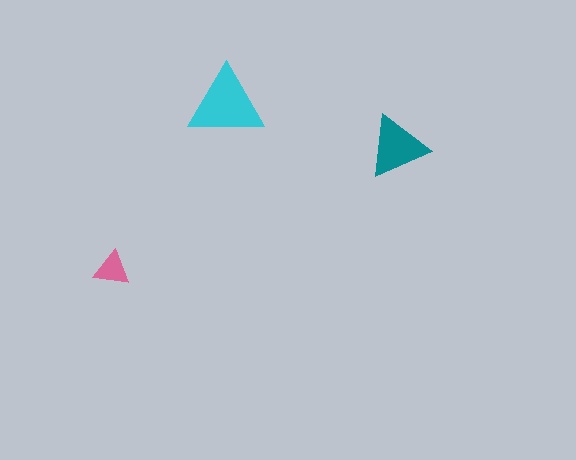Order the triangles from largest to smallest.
the cyan one, the teal one, the pink one.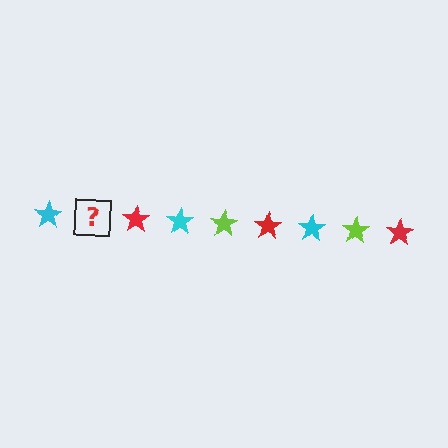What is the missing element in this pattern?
The missing element is a lime star.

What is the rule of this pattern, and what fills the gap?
The rule is that the pattern cycles through cyan, lime, red stars. The gap should be filled with a lime star.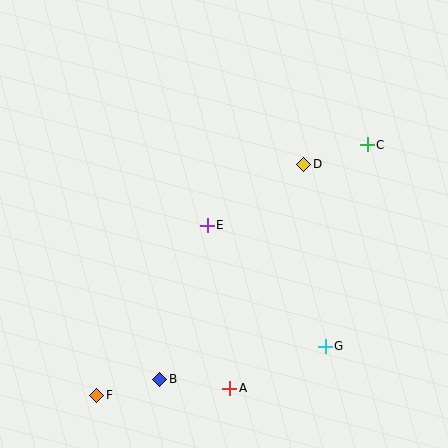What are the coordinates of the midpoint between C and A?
The midpoint between C and A is at (298, 267).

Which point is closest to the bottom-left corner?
Point F is closest to the bottom-left corner.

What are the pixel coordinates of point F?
Point F is at (97, 395).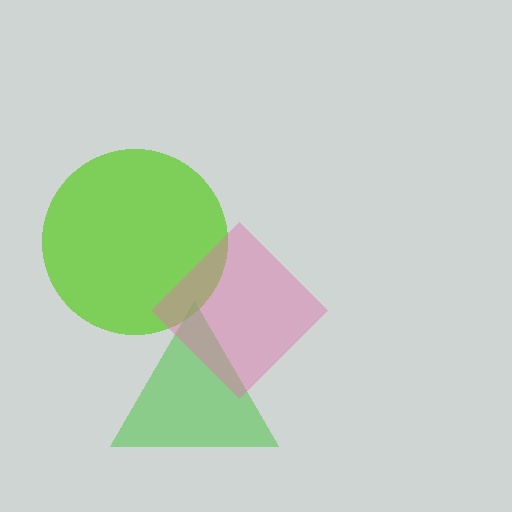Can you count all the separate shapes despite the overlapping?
Yes, there are 3 separate shapes.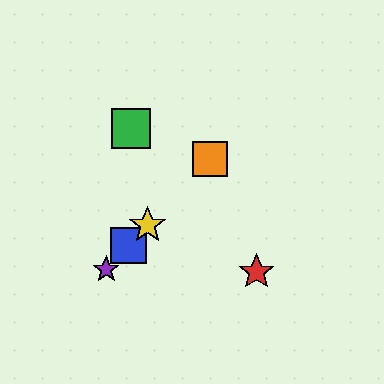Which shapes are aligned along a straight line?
The blue square, the yellow star, the purple star, the orange square are aligned along a straight line.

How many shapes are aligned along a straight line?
4 shapes (the blue square, the yellow star, the purple star, the orange square) are aligned along a straight line.